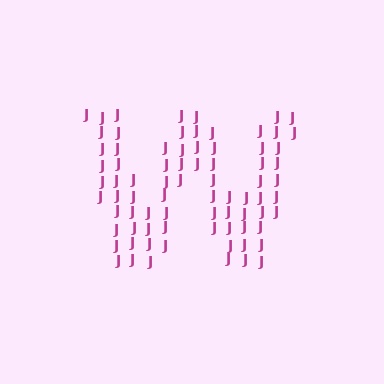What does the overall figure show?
The overall figure shows the letter W.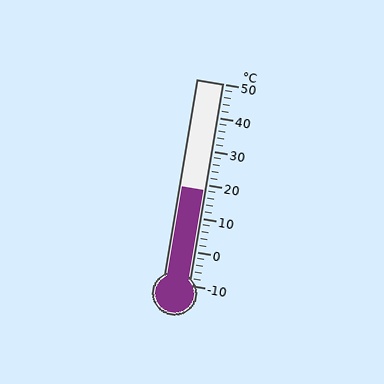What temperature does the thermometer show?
The thermometer shows approximately 18°C.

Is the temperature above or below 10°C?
The temperature is above 10°C.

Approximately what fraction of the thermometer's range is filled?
The thermometer is filled to approximately 45% of its range.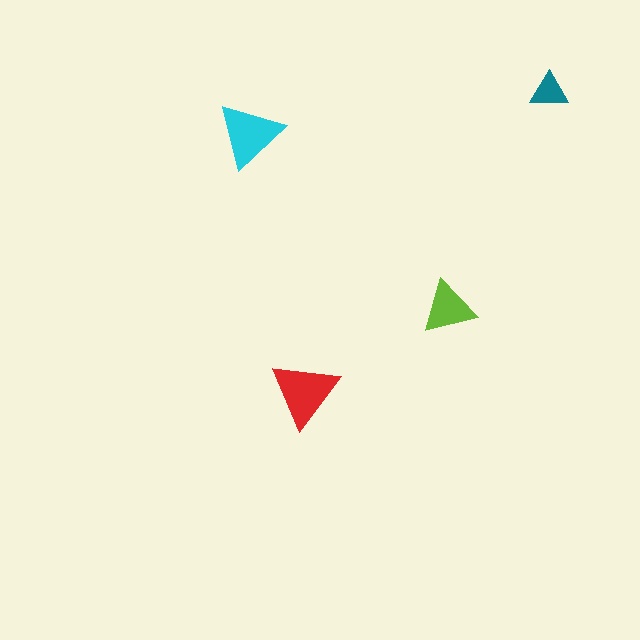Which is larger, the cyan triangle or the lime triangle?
The cyan one.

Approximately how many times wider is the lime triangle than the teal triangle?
About 1.5 times wider.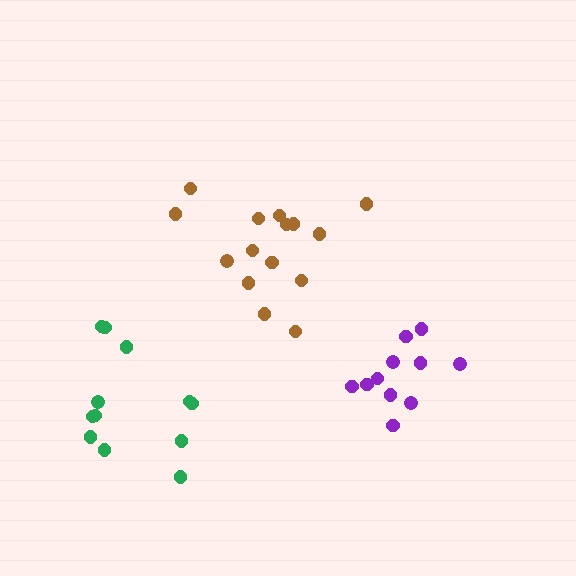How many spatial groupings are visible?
There are 3 spatial groupings.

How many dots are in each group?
Group 1: 15 dots, Group 2: 11 dots, Group 3: 12 dots (38 total).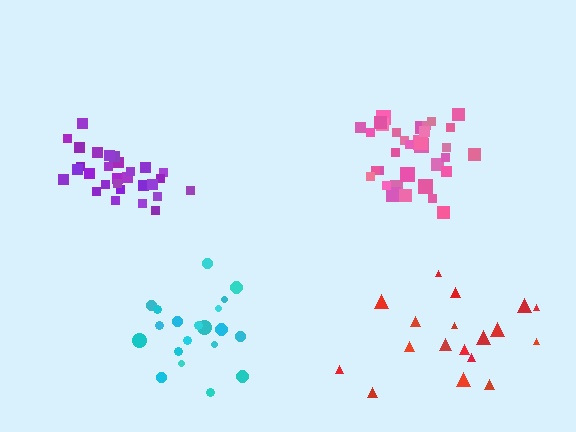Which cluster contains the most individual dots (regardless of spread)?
Pink (33).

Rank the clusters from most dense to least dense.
purple, pink, cyan, red.